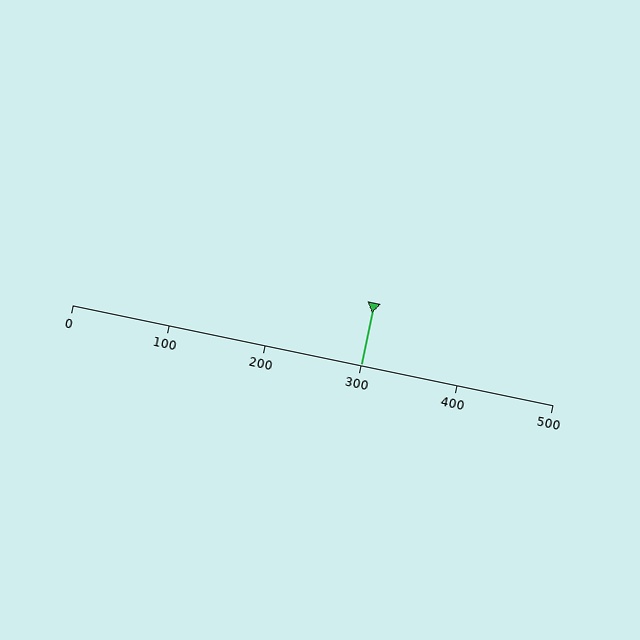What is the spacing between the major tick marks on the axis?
The major ticks are spaced 100 apart.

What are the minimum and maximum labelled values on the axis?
The axis runs from 0 to 500.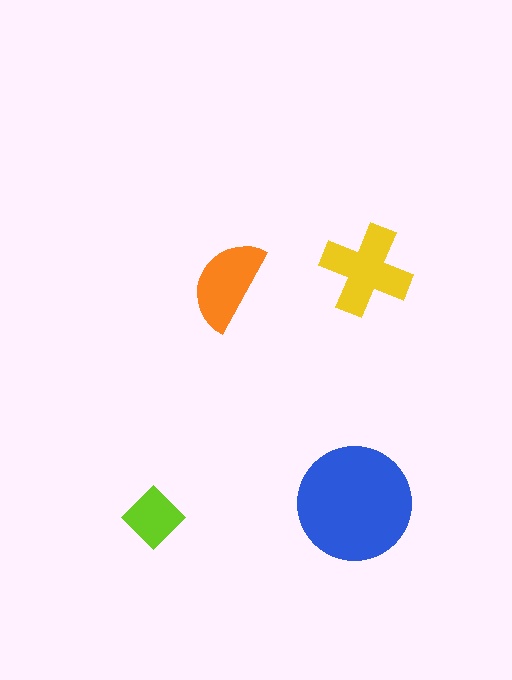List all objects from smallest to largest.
The lime diamond, the orange semicircle, the yellow cross, the blue circle.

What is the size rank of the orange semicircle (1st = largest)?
3rd.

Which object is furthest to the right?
The yellow cross is rightmost.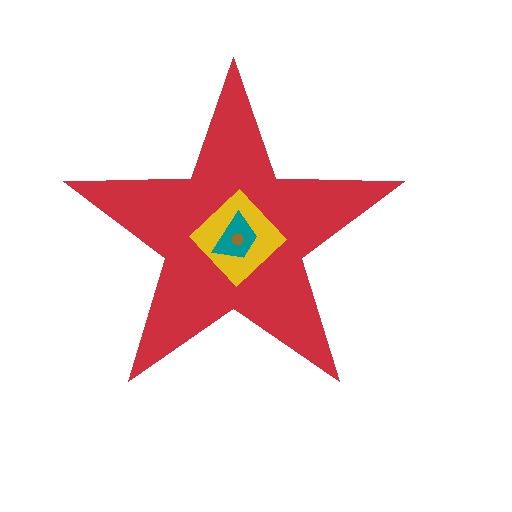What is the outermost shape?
The red star.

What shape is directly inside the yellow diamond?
The teal trapezoid.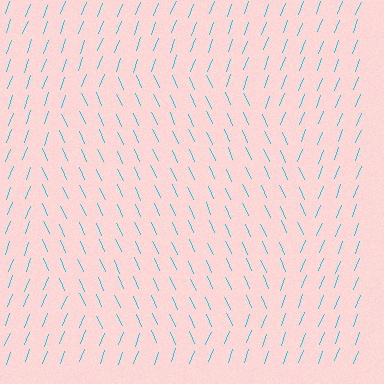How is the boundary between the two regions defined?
The boundary is defined purely by a change in line orientation (approximately 45 degrees difference). All lines are the same color and thickness.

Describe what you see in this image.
The image is filled with small cyan line segments. A circle region in the image has lines oriented differently from the surrounding lines, creating a visible texture boundary.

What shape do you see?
I see a circle.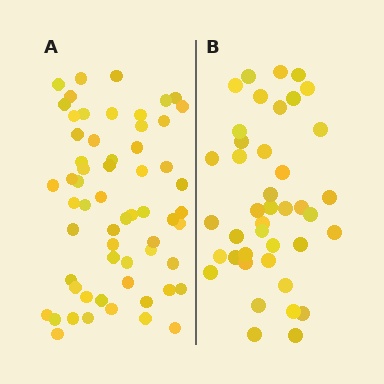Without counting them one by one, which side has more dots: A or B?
Region A (the left region) has more dots.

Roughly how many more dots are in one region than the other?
Region A has approximately 20 more dots than region B.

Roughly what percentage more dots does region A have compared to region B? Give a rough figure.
About 45% more.